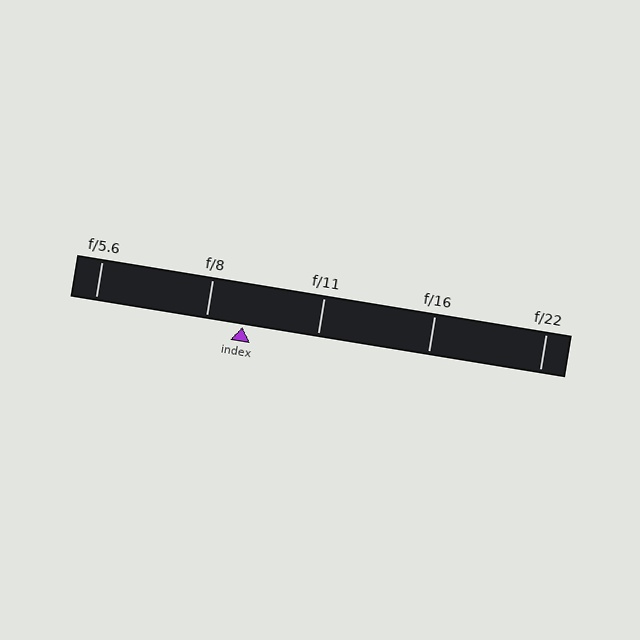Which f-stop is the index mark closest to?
The index mark is closest to f/8.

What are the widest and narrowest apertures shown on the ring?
The widest aperture shown is f/5.6 and the narrowest is f/22.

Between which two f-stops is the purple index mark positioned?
The index mark is between f/8 and f/11.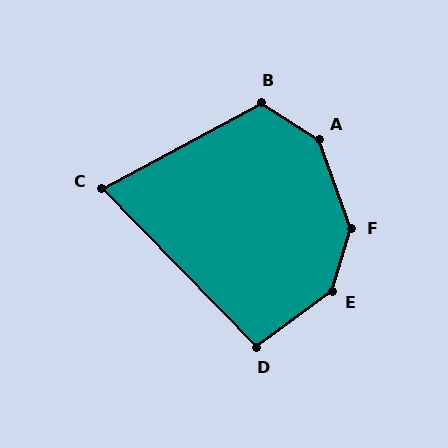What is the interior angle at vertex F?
Approximately 143 degrees (obtuse).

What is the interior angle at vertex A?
Approximately 143 degrees (obtuse).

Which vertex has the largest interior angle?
E, at approximately 143 degrees.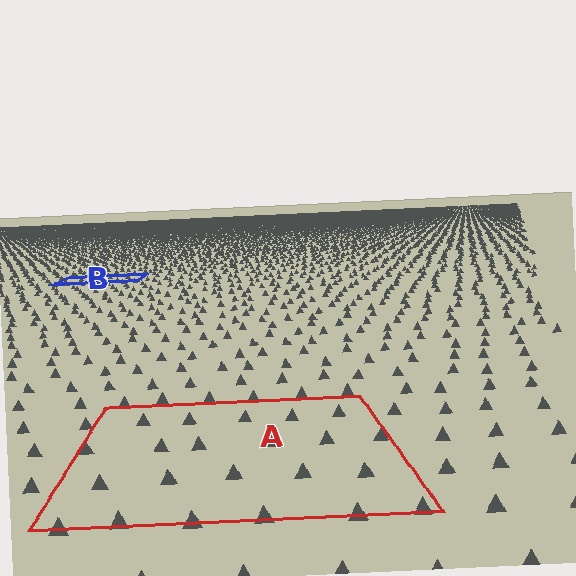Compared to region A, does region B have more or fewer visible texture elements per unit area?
Region B has more texture elements per unit area — they are packed more densely because it is farther away.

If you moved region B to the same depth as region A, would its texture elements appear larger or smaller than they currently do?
They would appear larger. At a closer depth, the same texture elements are projected at a bigger on-screen size.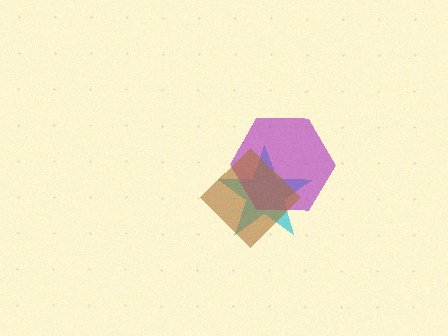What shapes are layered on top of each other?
The layered shapes are: a cyan star, a purple hexagon, a brown diamond.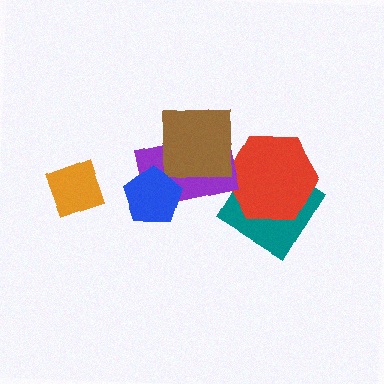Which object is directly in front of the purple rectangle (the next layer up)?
The brown square is directly in front of the purple rectangle.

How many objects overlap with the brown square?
1 object overlaps with the brown square.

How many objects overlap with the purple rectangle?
2 objects overlap with the purple rectangle.